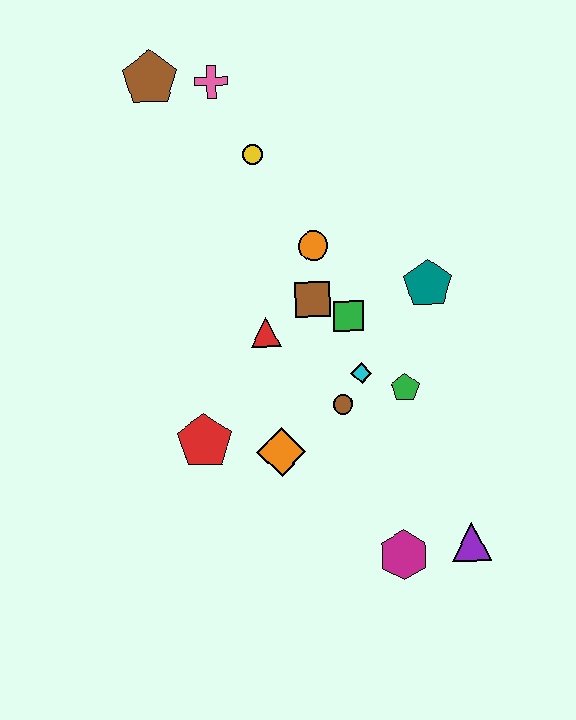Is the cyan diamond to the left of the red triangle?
No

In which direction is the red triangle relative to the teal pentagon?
The red triangle is to the left of the teal pentagon.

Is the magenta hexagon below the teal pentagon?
Yes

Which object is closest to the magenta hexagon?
The purple triangle is closest to the magenta hexagon.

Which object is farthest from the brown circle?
The brown pentagon is farthest from the brown circle.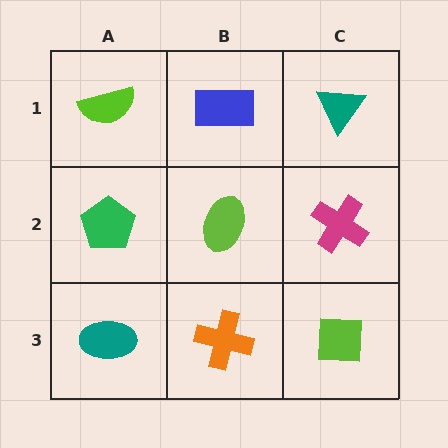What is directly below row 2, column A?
A teal ellipse.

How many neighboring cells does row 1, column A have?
2.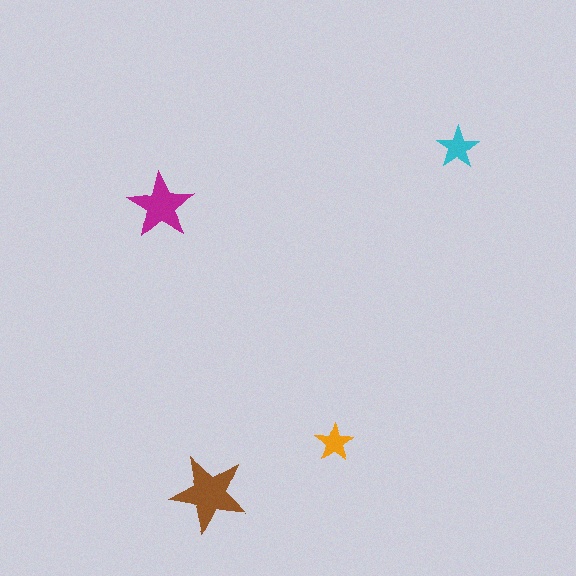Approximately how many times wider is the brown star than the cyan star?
About 2 times wider.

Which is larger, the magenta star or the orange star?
The magenta one.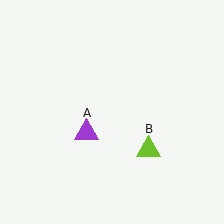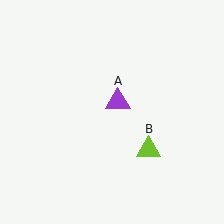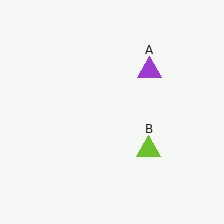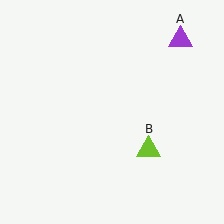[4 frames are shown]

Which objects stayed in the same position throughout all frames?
Lime triangle (object B) remained stationary.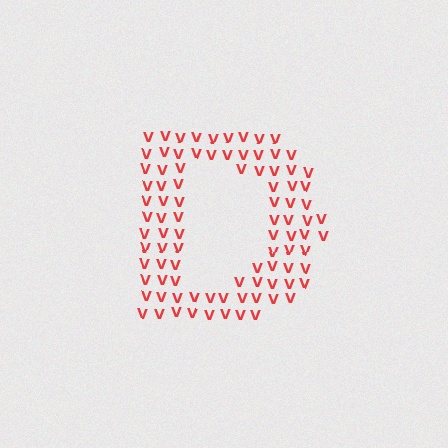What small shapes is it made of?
It is made of small letter V's.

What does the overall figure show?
The overall figure shows the letter D.